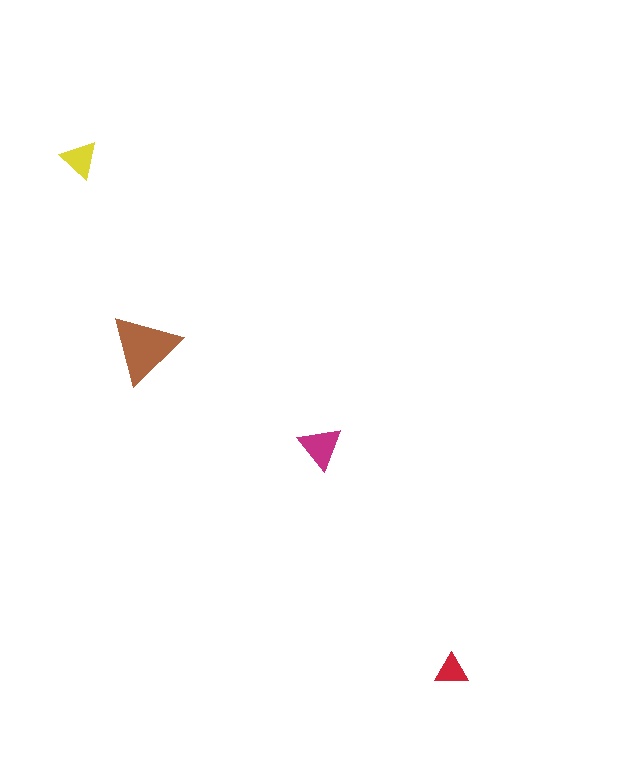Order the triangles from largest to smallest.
the brown one, the magenta one, the yellow one, the red one.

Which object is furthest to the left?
The yellow triangle is leftmost.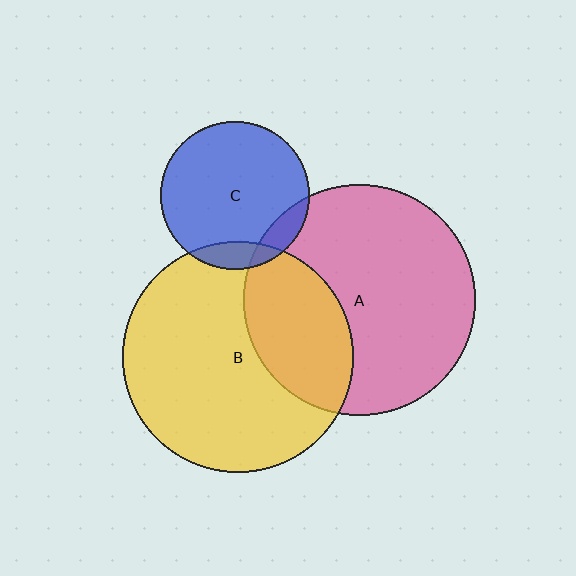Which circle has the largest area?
Circle A (pink).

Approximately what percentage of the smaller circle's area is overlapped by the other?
Approximately 10%.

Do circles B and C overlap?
Yes.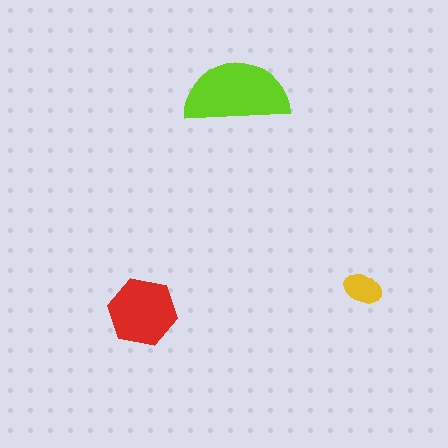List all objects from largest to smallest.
The lime semicircle, the red hexagon, the yellow ellipse.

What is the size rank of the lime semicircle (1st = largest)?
1st.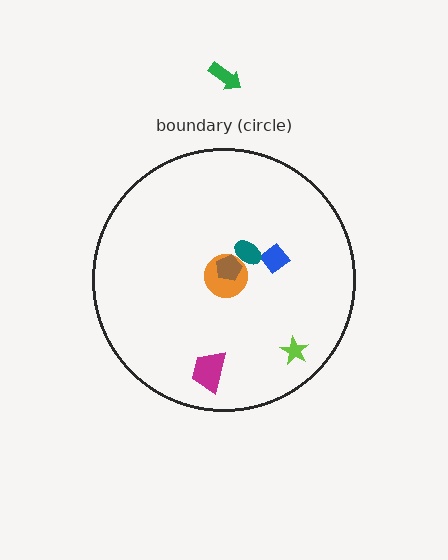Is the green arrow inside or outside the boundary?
Outside.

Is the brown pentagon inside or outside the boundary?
Inside.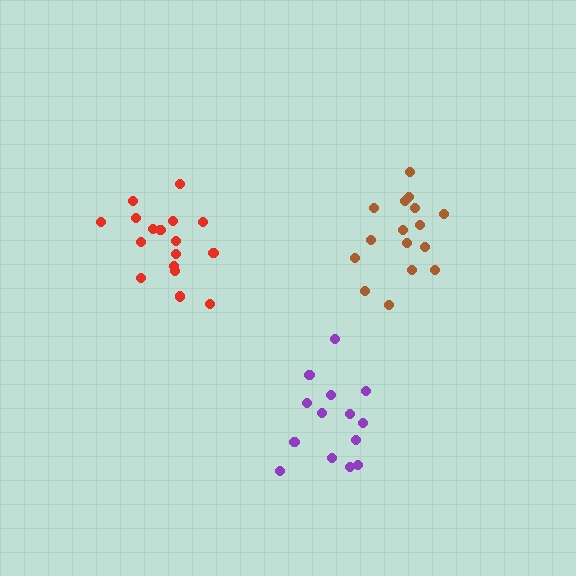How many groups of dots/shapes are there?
There are 3 groups.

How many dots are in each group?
Group 1: 18 dots, Group 2: 16 dots, Group 3: 14 dots (48 total).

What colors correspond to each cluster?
The clusters are colored: red, brown, purple.